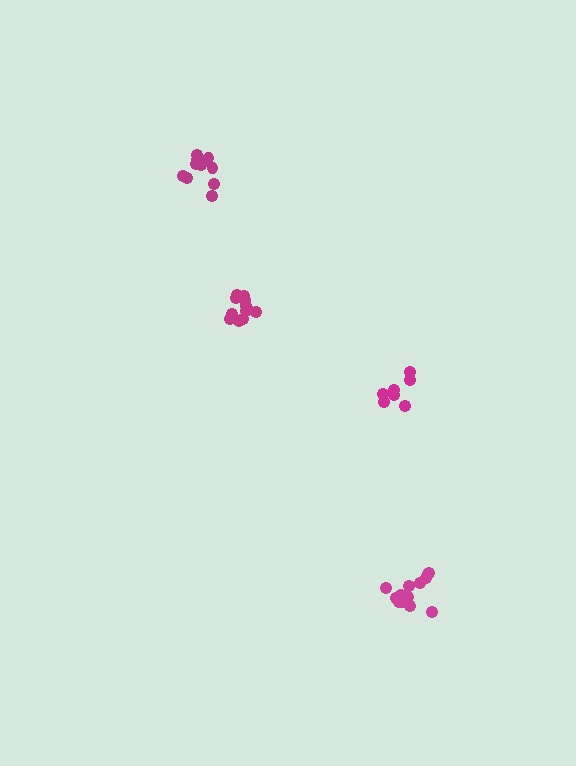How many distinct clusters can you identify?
There are 4 distinct clusters.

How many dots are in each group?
Group 1: 12 dots, Group 2: 11 dots, Group 3: 13 dots, Group 4: 7 dots (43 total).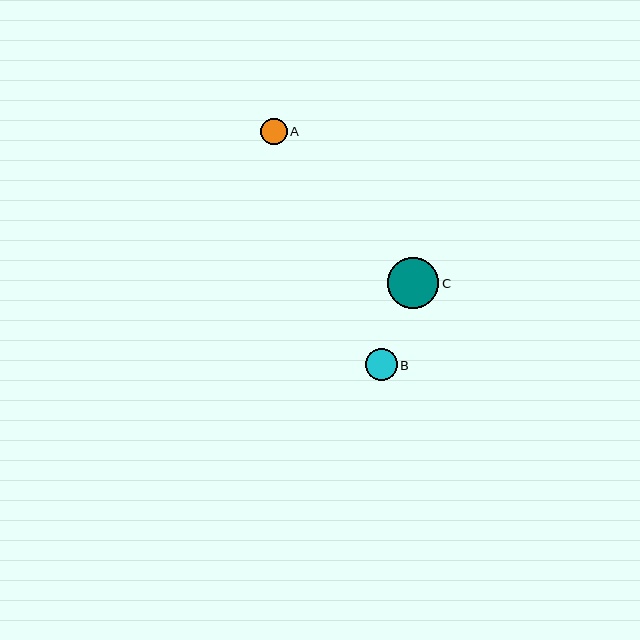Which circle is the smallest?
Circle A is the smallest with a size of approximately 27 pixels.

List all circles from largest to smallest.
From largest to smallest: C, B, A.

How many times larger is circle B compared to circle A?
Circle B is approximately 1.2 times the size of circle A.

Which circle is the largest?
Circle C is the largest with a size of approximately 51 pixels.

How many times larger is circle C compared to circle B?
Circle C is approximately 1.6 times the size of circle B.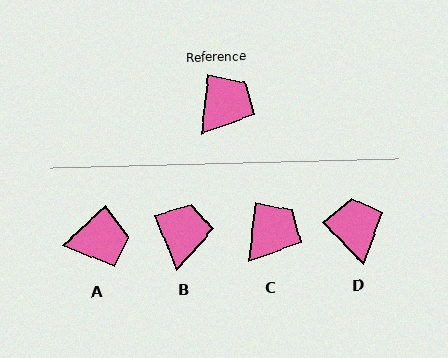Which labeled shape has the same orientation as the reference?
C.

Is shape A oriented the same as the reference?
No, it is off by about 41 degrees.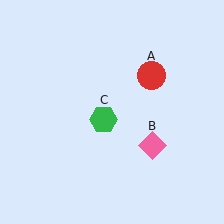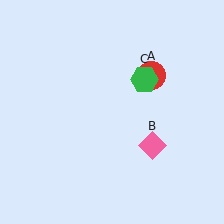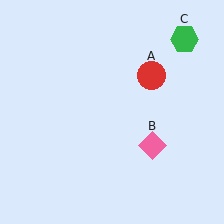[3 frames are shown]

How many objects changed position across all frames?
1 object changed position: green hexagon (object C).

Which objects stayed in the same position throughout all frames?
Red circle (object A) and pink diamond (object B) remained stationary.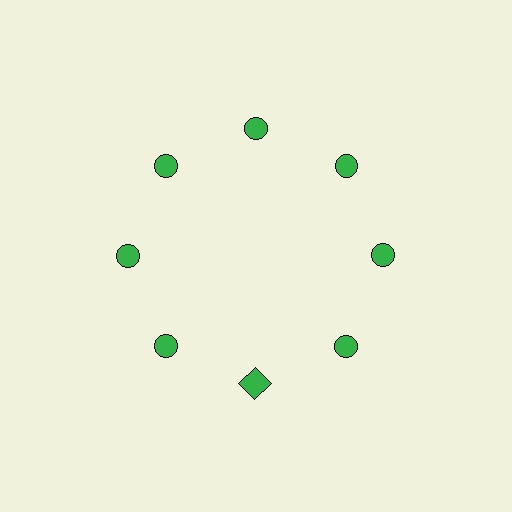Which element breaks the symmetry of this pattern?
The green square at roughly the 6 o'clock position breaks the symmetry. All other shapes are green circles.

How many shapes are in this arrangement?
There are 8 shapes arranged in a ring pattern.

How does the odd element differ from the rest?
It has a different shape: square instead of circle.